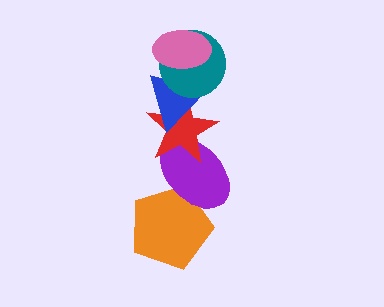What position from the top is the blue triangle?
The blue triangle is 3rd from the top.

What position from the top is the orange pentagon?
The orange pentagon is 6th from the top.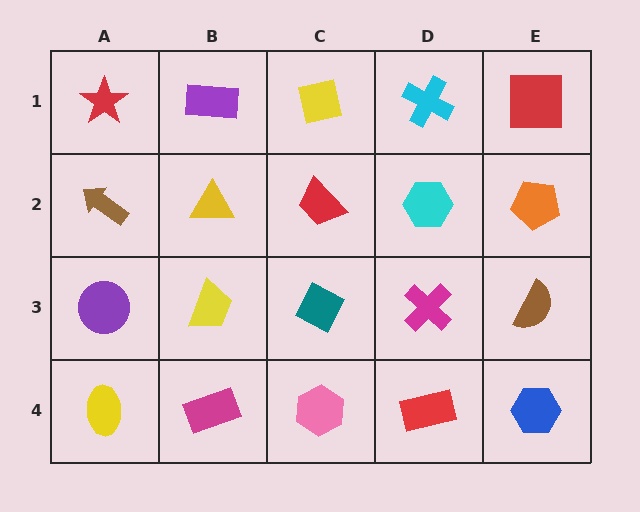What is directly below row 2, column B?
A yellow trapezoid.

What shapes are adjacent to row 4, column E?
A brown semicircle (row 3, column E), a red rectangle (row 4, column D).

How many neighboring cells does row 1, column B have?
3.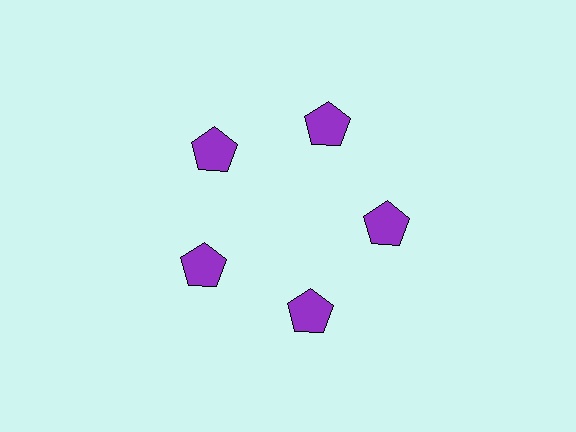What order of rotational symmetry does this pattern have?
This pattern has 5-fold rotational symmetry.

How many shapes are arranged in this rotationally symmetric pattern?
There are 5 shapes, arranged in 5 groups of 1.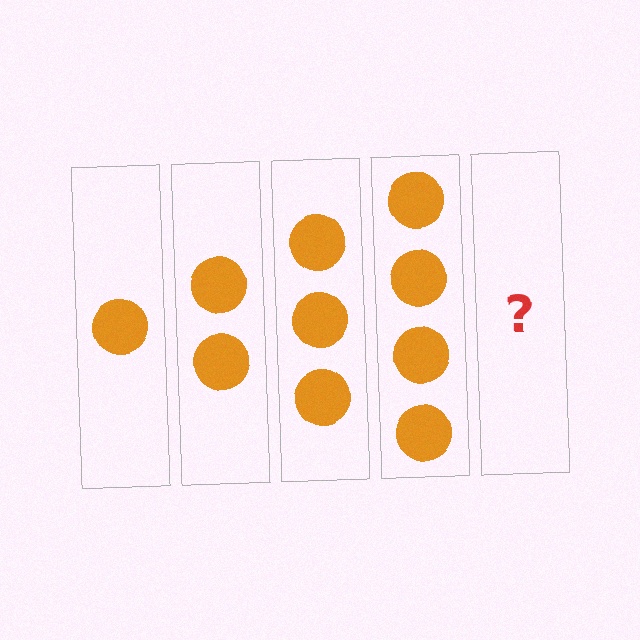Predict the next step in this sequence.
The next step is 5 circles.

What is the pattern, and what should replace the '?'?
The pattern is that each step adds one more circle. The '?' should be 5 circles.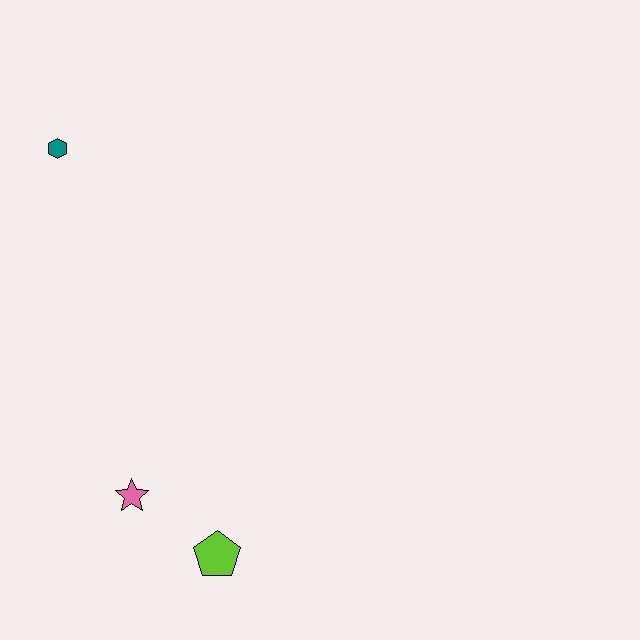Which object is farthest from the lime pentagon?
The teal hexagon is farthest from the lime pentagon.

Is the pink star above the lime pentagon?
Yes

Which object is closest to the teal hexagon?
The pink star is closest to the teal hexagon.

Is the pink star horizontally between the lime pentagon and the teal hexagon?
Yes